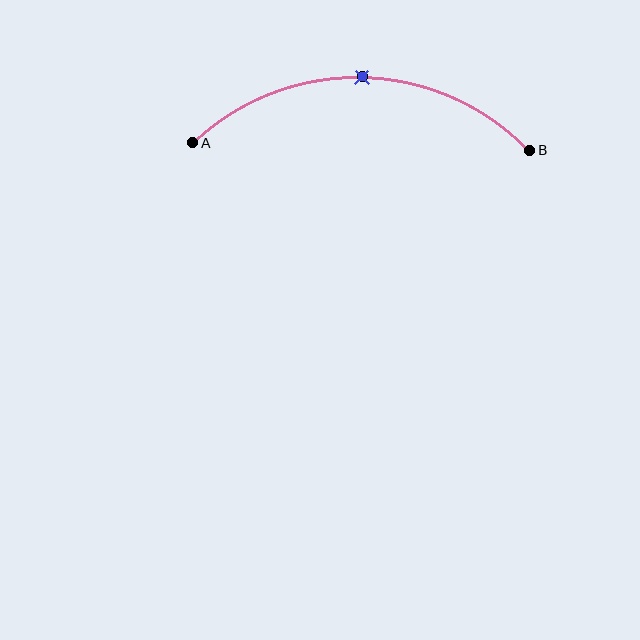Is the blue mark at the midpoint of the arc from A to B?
Yes. The blue mark lies on the arc at equal arc-length from both A and B — it is the arc midpoint.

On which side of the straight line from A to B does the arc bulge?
The arc bulges above the straight line connecting A and B.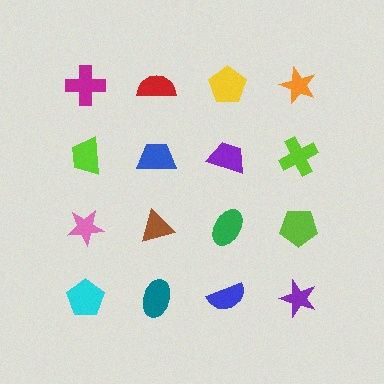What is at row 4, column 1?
A cyan pentagon.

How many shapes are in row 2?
4 shapes.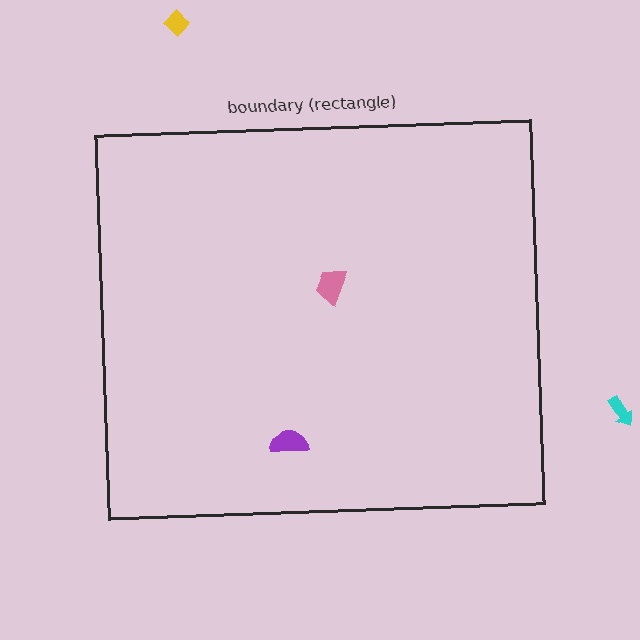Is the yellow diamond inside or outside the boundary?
Outside.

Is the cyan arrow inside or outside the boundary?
Outside.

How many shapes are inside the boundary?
2 inside, 2 outside.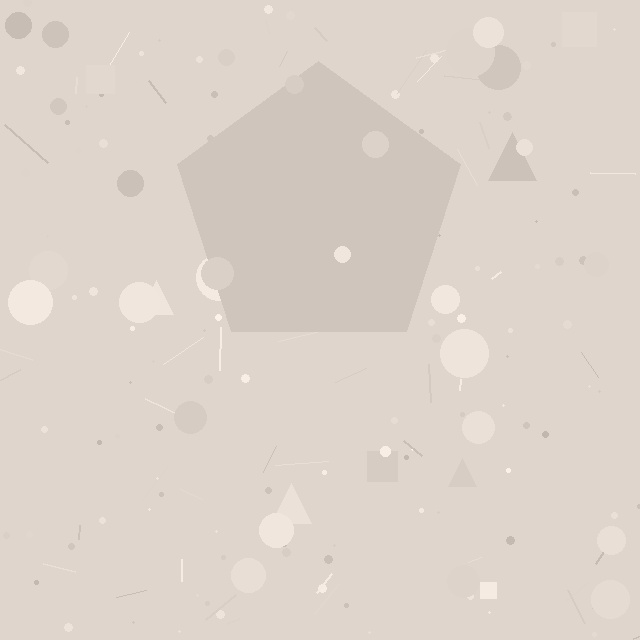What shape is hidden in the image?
A pentagon is hidden in the image.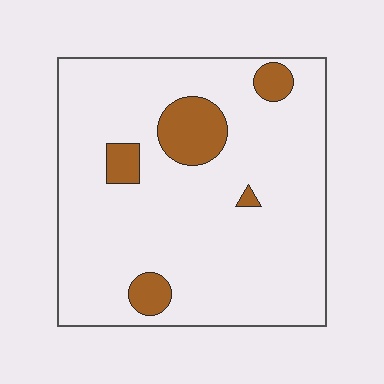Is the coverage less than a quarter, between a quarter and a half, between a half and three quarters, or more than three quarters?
Less than a quarter.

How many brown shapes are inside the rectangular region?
5.